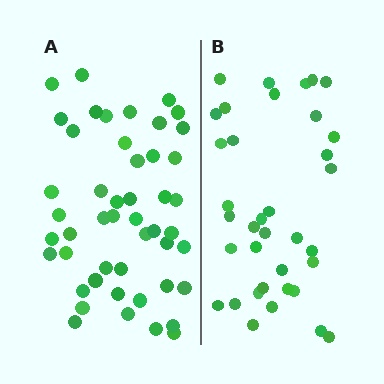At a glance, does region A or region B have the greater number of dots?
Region A (the left region) has more dots.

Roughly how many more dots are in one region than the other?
Region A has roughly 12 or so more dots than region B.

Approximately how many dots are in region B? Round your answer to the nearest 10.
About 40 dots. (The exact count is 36, which rounds to 40.)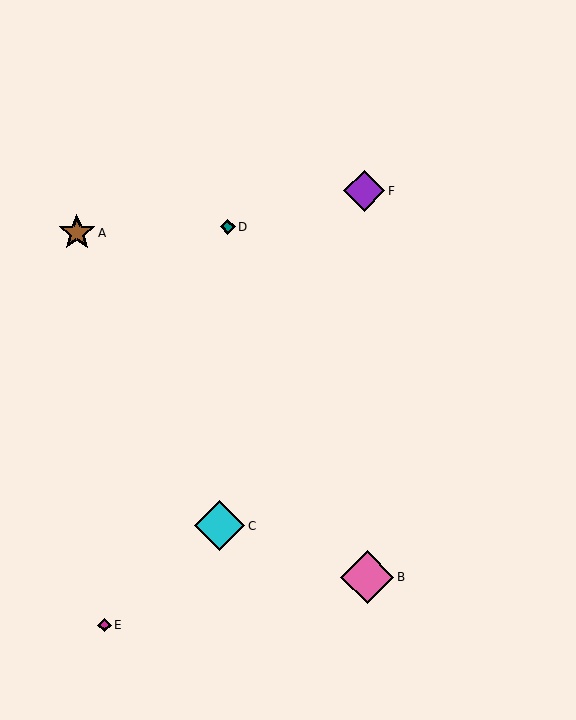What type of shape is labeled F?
Shape F is a purple diamond.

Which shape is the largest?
The pink diamond (labeled B) is the largest.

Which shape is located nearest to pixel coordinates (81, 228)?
The brown star (labeled A) at (77, 233) is nearest to that location.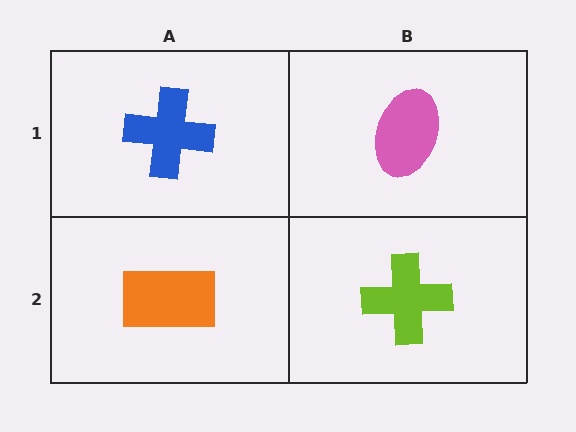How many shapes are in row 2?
2 shapes.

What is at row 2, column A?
An orange rectangle.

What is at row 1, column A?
A blue cross.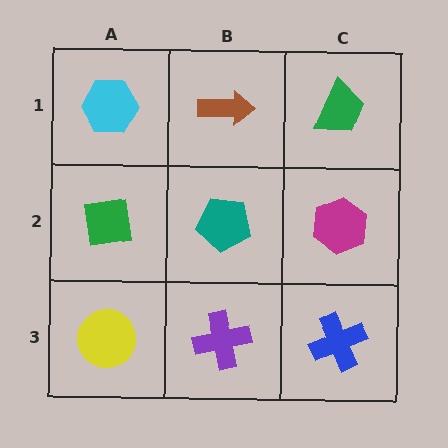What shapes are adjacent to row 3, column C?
A magenta hexagon (row 2, column C), a purple cross (row 3, column B).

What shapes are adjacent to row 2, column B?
A brown arrow (row 1, column B), a purple cross (row 3, column B), a green square (row 2, column A), a magenta hexagon (row 2, column C).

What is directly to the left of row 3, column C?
A purple cross.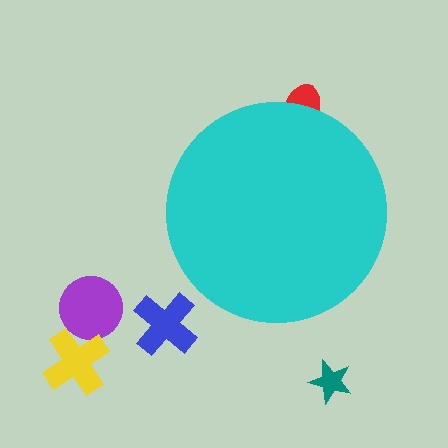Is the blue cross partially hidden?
No, the blue cross is fully visible.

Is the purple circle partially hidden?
No, the purple circle is fully visible.